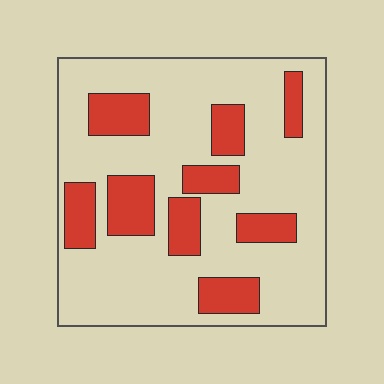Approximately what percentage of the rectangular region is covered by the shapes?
Approximately 25%.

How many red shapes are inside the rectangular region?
9.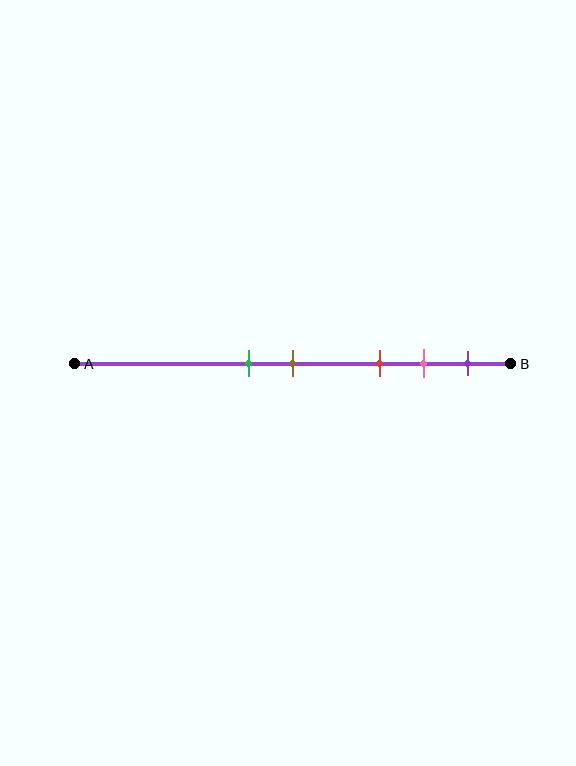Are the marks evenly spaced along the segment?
No, the marks are not evenly spaced.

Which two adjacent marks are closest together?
The green and brown marks are the closest adjacent pair.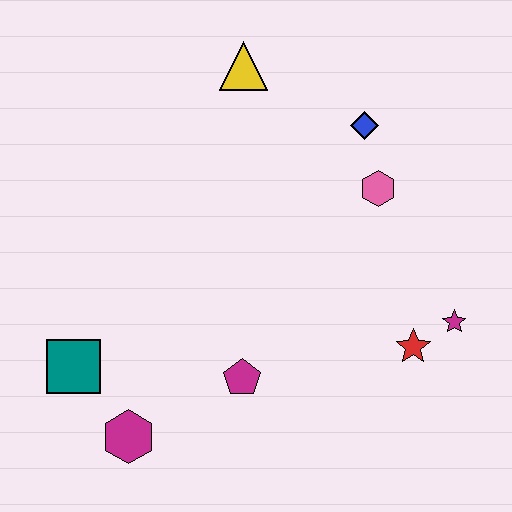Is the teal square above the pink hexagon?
No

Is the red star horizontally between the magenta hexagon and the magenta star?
Yes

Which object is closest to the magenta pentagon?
The magenta hexagon is closest to the magenta pentagon.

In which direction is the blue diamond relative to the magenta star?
The blue diamond is above the magenta star.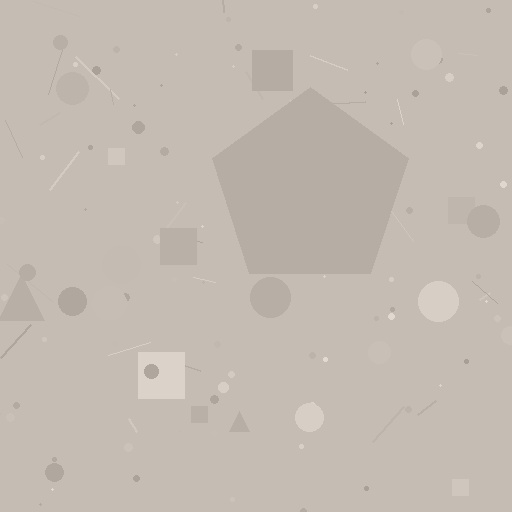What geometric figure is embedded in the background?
A pentagon is embedded in the background.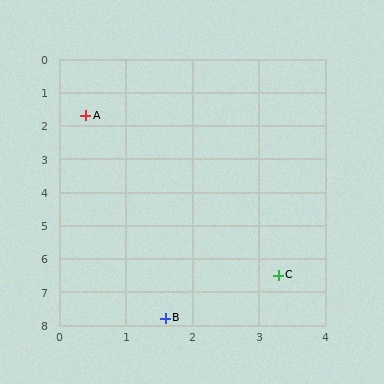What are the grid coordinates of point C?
Point C is at approximately (3.3, 6.5).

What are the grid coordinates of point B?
Point B is at approximately (1.6, 7.8).